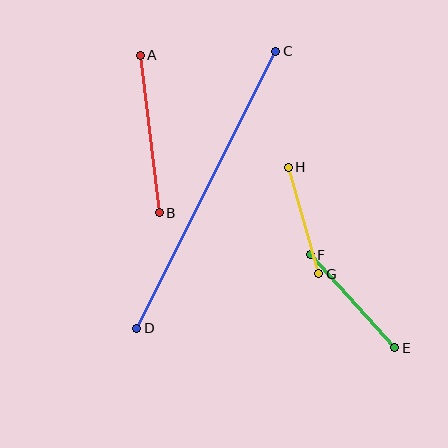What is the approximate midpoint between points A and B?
The midpoint is at approximately (150, 134) pixels.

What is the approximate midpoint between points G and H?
The midpoint is at approximately (304, 221) pixels.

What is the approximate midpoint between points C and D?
The midpoint is at approximately (206, 190) pixels.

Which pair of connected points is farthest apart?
Points C and D are farthest apart.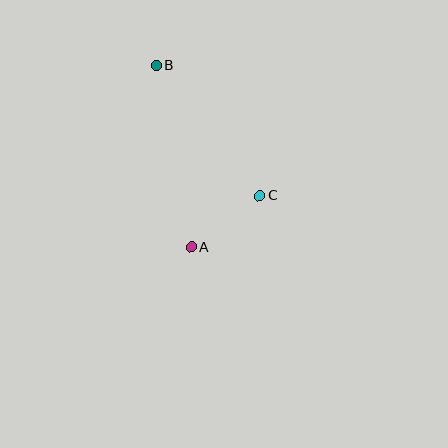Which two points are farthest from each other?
Points A and B are farthest from each other.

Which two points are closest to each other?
Points A and C are closest to each other.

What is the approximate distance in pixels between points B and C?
The distance between B and C is approximately 166 pixels.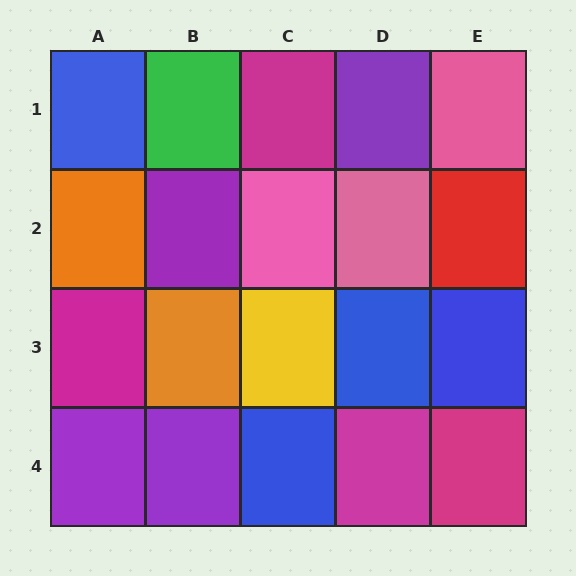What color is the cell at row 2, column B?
Purple.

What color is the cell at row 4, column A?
Purple.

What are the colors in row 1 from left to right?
Blue, green, magenta, purple, pink.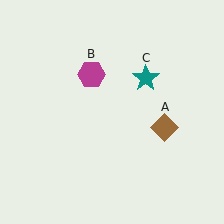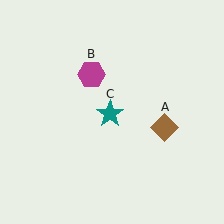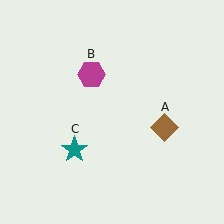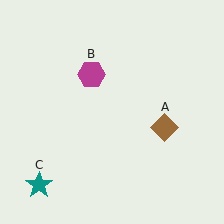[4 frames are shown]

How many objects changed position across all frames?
1 object changed position: teal star (object C).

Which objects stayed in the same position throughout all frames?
Brown diamond (object A) and magenta hexagon (object B) remained stationary.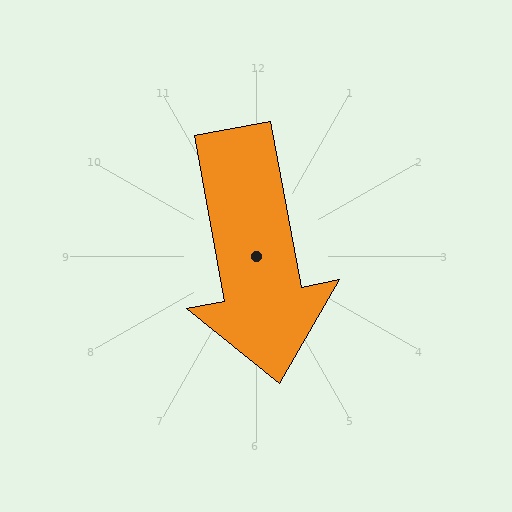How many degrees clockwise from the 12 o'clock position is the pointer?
Approximately 169 degrees.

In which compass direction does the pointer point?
South.